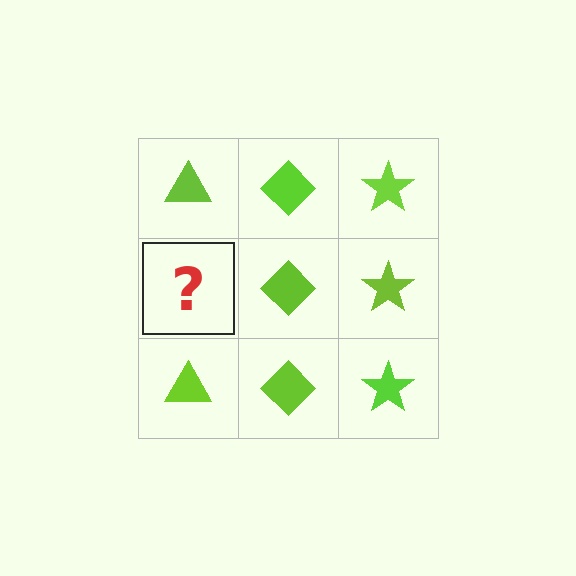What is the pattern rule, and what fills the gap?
The rule is that each column has a consistent shape. The gap should be filled with a lime triangle.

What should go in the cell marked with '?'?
The missing cell should contain a lime triangle.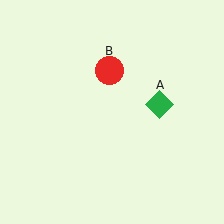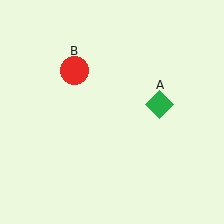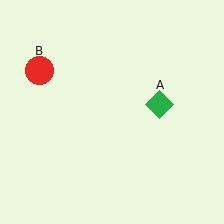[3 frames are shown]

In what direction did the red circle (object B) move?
The red circle (object B) moved left.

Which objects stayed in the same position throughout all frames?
Green diamond (object A) remained stationary.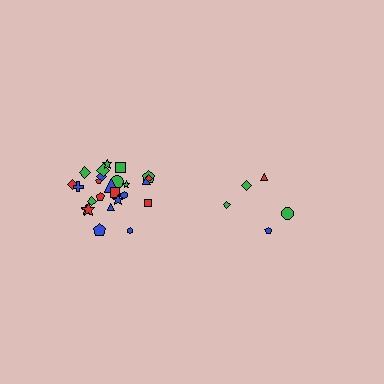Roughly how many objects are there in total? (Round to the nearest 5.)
Roughly 30 objects in total.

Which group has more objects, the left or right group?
The left group.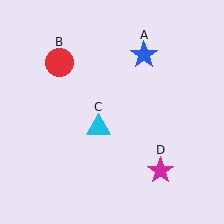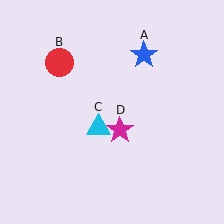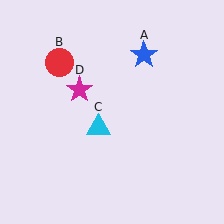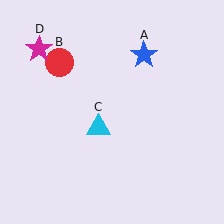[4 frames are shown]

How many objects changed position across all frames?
1 object changed position: magenta star (object D).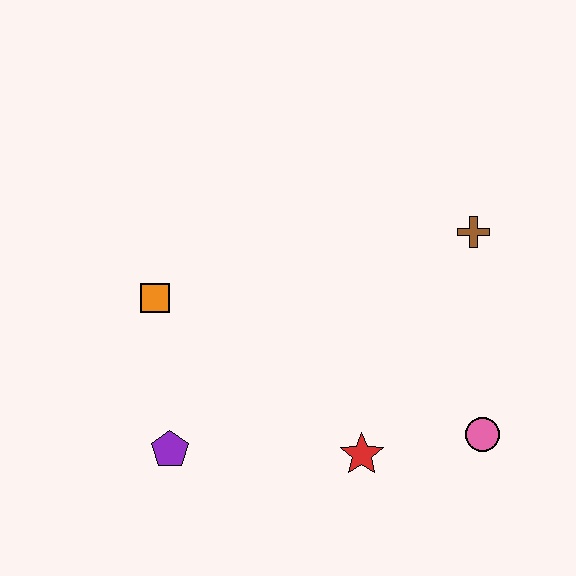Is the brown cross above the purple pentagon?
Yes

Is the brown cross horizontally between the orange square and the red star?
No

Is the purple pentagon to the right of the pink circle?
No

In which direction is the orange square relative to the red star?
The orange square is to the left of the red star.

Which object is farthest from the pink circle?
The orange square is farthest from the pink circle.